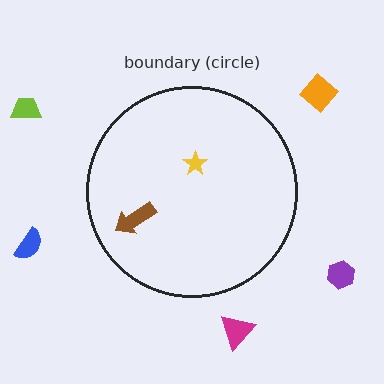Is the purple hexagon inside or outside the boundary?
Outside.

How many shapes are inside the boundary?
2 inside, 5 outside.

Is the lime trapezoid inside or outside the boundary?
Outside.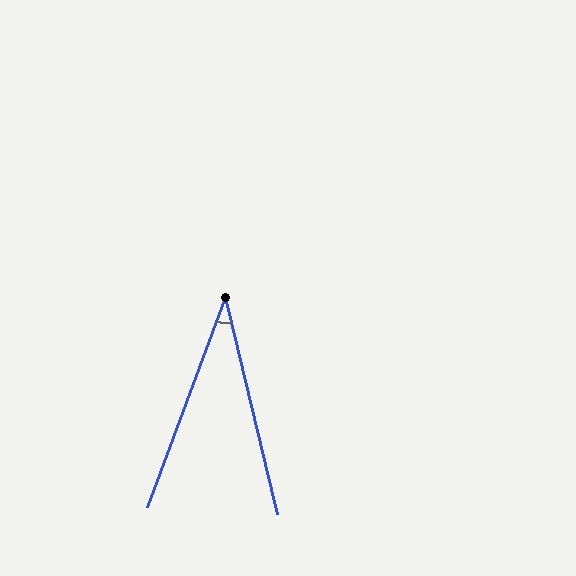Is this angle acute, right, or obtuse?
It is acute.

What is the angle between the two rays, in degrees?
Approximately 34 degrees.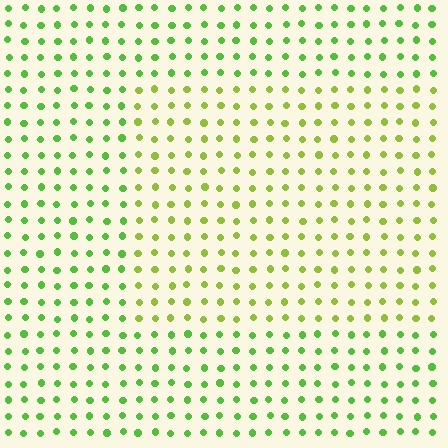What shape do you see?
I see a rectangle.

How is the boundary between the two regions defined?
The boundary is defined purely by a slight shift in hue (about 28 degrees). Spacing, size, and orientation are identical on both sides.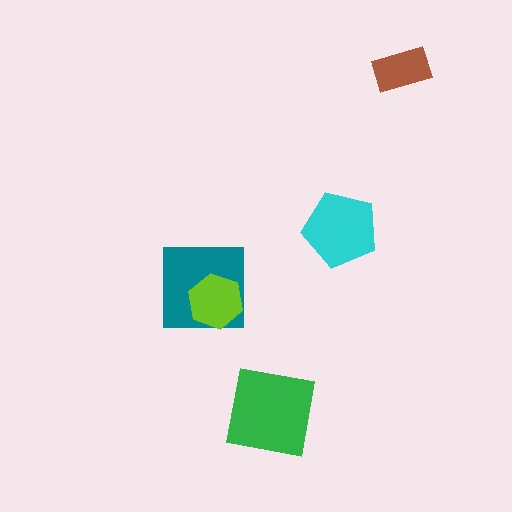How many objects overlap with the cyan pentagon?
0 objects overlap with the cyan pentagon.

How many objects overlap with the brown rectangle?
0 objects overlap with the brown rectangle.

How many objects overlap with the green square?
0 objects overlap with the green square.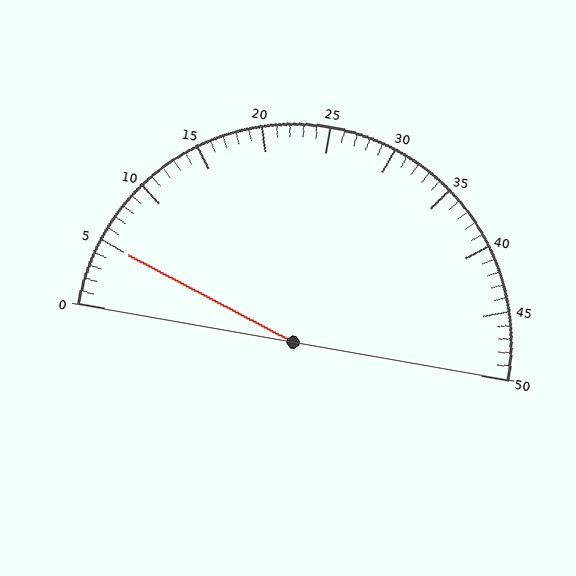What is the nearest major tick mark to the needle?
The nearest major tick mark is 5.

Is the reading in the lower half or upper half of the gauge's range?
The reading is in the lower half of the range (0 to 50).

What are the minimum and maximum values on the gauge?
The gauge ranges from 0 to 50.